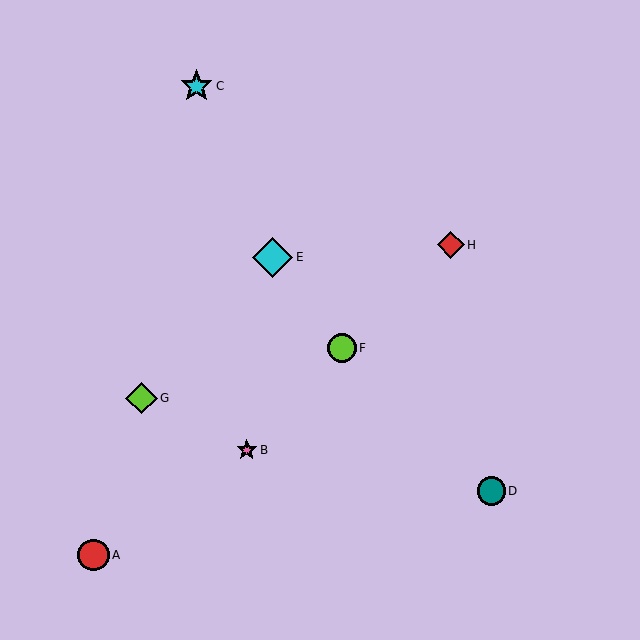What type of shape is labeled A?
Shape A is a red circle.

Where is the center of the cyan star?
The center of the cyan star is at (196, 86).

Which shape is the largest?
The cyan diamond (labeled E) is the largest.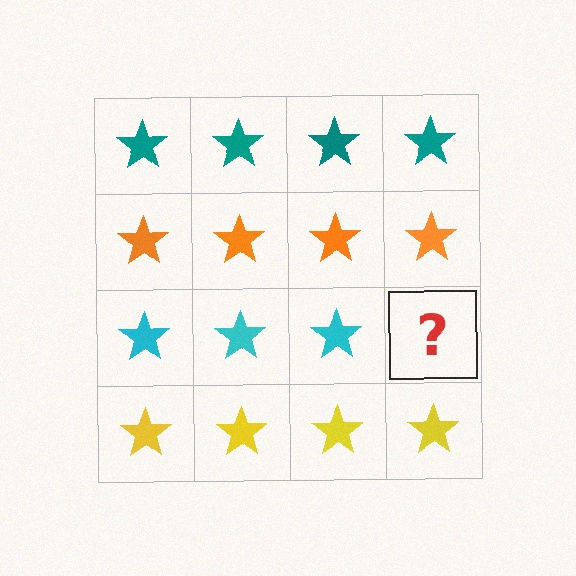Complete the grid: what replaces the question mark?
The question mark should be replaced with a cyan star.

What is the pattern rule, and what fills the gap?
The rule is that each row has a consistent color. The gap should be filled with a cyan star.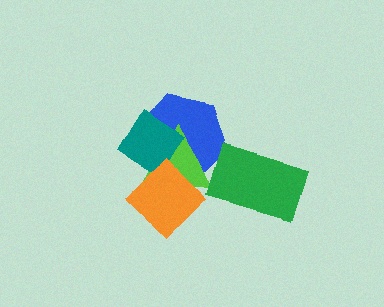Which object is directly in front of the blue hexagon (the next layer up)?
The lime triangle is directly in front of the blue hexagon.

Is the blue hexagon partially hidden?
Yes, it is partially covered by another shape.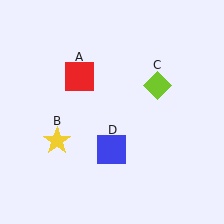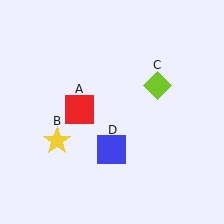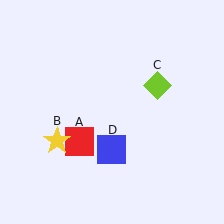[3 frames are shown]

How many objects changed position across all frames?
1 object changed position: red square (object A).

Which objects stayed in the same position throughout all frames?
Yellow star (object B) and lime diamond (object C) and blue square (object D) remained stationary.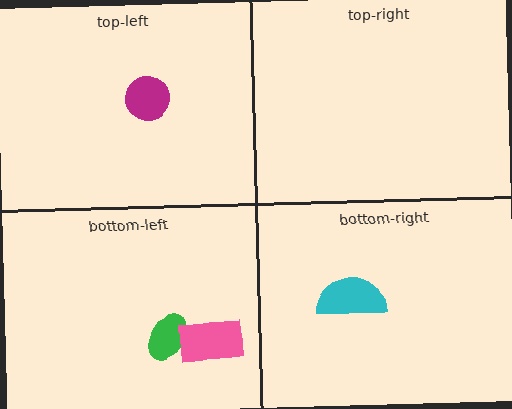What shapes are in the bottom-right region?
The cyan semicircle.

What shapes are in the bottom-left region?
The green ellipse, the pink rectangle.